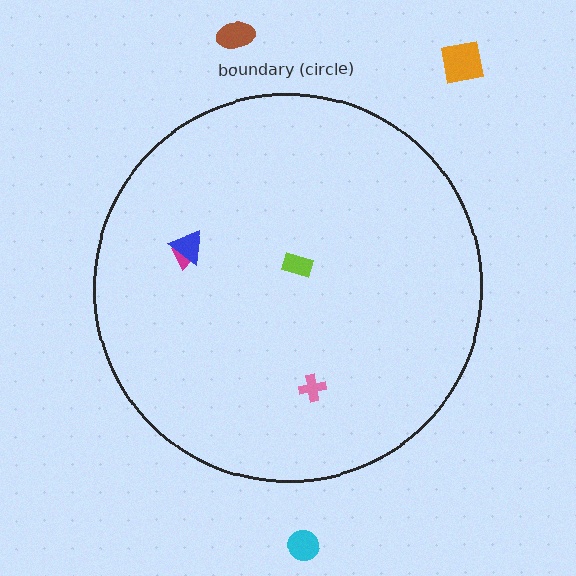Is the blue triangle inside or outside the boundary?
Inside.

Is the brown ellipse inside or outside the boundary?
Outside.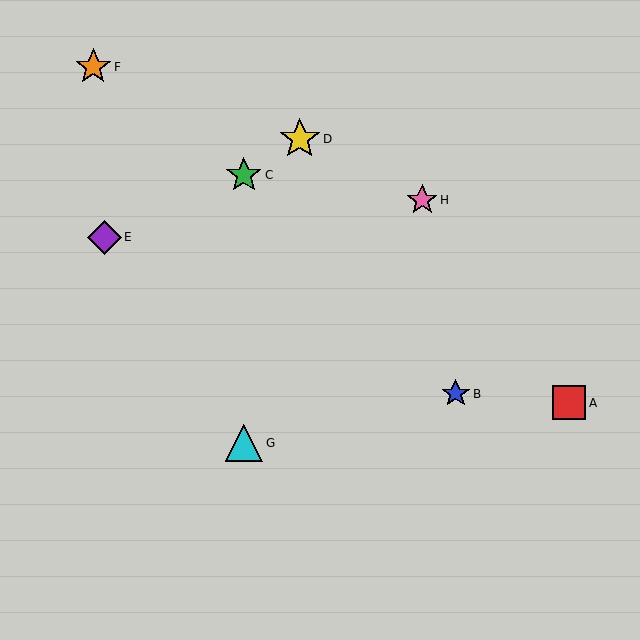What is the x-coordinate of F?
Object F is at x≈93.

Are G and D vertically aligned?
No, G is at x≈244 and D is at x≈300.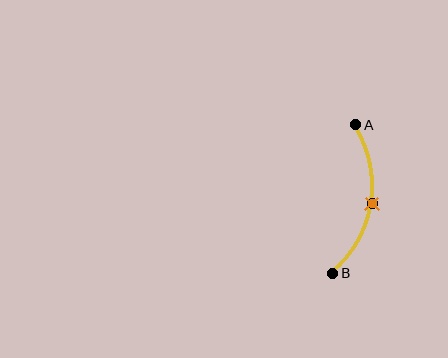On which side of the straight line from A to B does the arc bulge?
The arc bulges to the right of the straight line connecting A and B.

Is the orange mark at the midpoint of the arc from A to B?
Yes. The orange mark lies on the arc at equal arc-length from both A and B — it is the arc midpoint.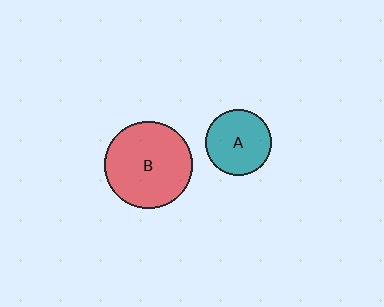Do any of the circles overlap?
No, none of the circles overlap.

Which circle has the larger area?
Circle B (red).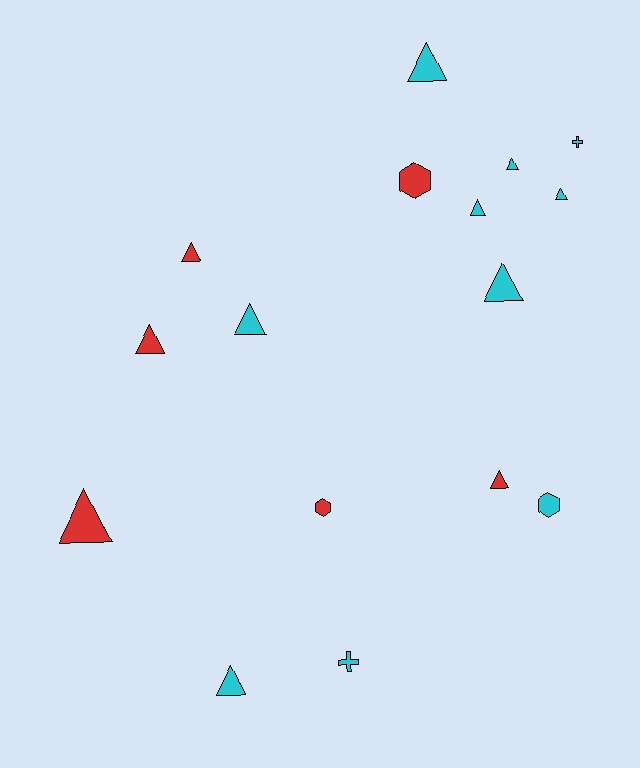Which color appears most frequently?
Cyan, with 10 objects.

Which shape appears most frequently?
Triangle, with 11 objects.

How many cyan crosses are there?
There are 2 cyan crosses.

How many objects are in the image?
There are 16 objects.